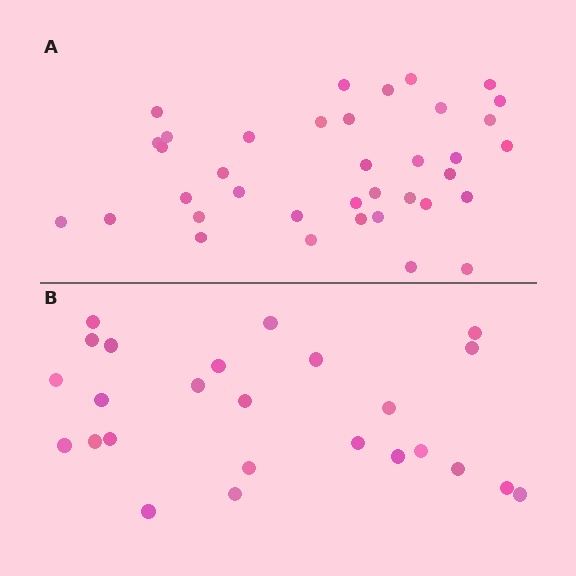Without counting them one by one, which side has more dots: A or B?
Region A (the top region) has more dots.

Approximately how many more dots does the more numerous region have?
Region A has roughly 12 or so more dots than region B.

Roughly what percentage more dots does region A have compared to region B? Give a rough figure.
About 50% more.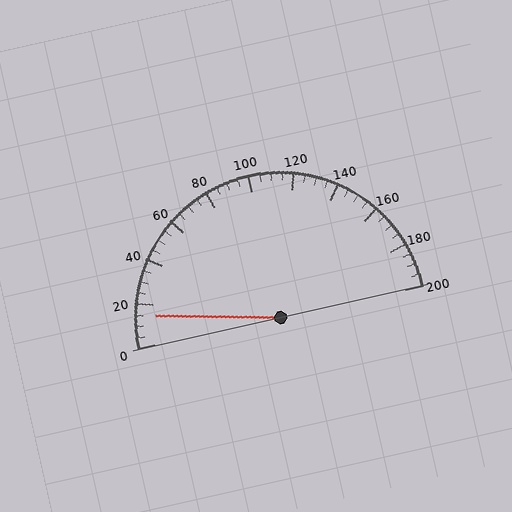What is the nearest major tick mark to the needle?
The nearest major tick mark is 20.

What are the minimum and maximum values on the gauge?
The gauge ranges from 0 to 200.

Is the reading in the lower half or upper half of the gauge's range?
The reading is in the lower half of the range (0 to 200).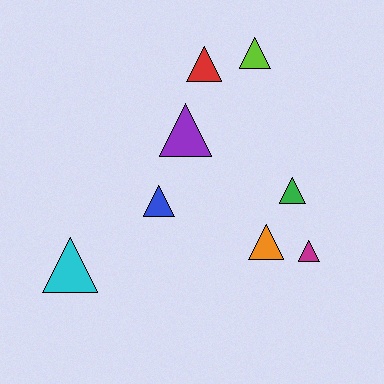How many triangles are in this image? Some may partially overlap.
There are 8 triangles.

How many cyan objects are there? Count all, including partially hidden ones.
There is 1 cyan object.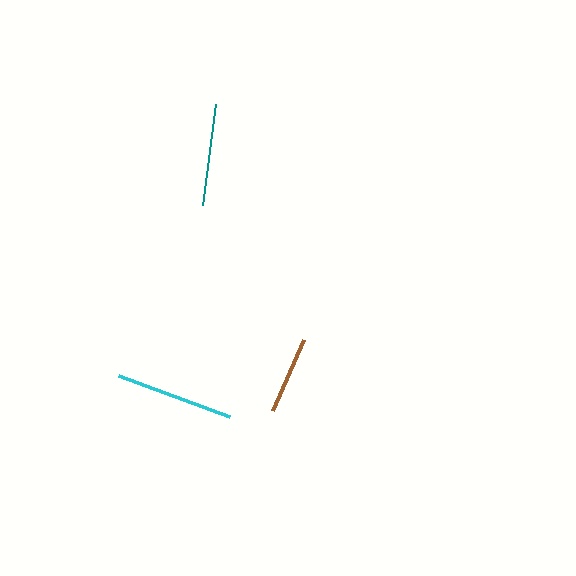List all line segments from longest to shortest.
From longest to shortest: cyan, teal, brown.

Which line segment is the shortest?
The brown line is the shortest at approximately 77 pixels.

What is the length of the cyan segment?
The cyan segment is approximately 118 pixels long.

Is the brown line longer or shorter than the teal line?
The teal line is longer than the brown line.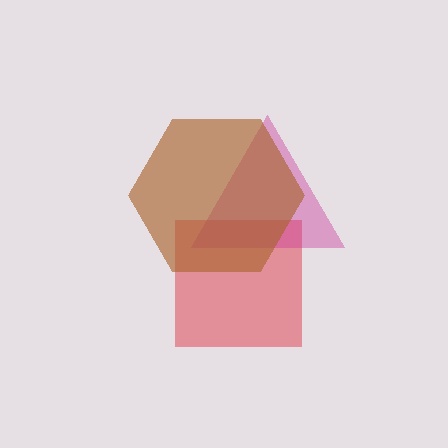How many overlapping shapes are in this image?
There are 3 overlapping shapes in the image.